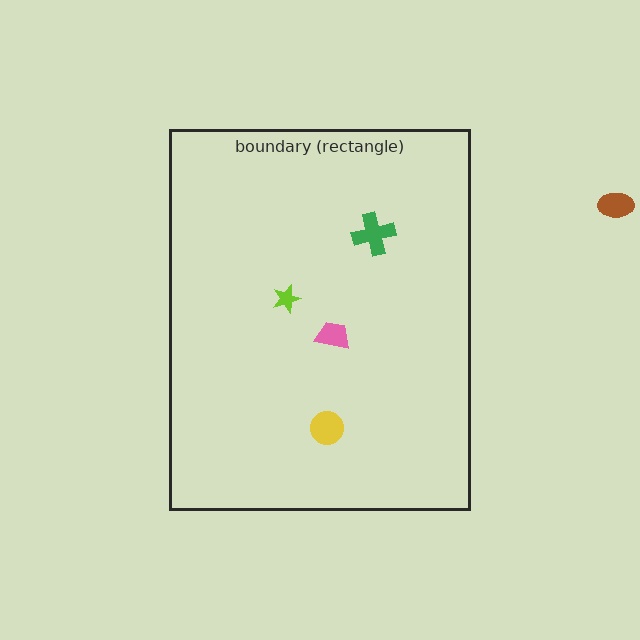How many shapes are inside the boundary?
4 inside, 1 outside.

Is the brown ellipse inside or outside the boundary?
Outside.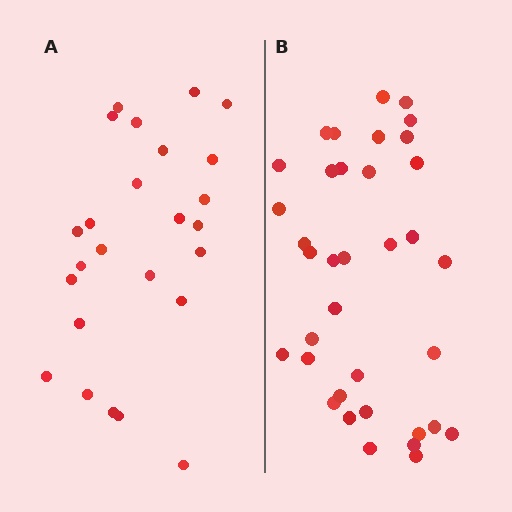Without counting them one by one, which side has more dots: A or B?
Region B (the right region) has more dots.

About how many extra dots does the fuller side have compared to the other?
Region B has roughly 12 or so more dots than region A.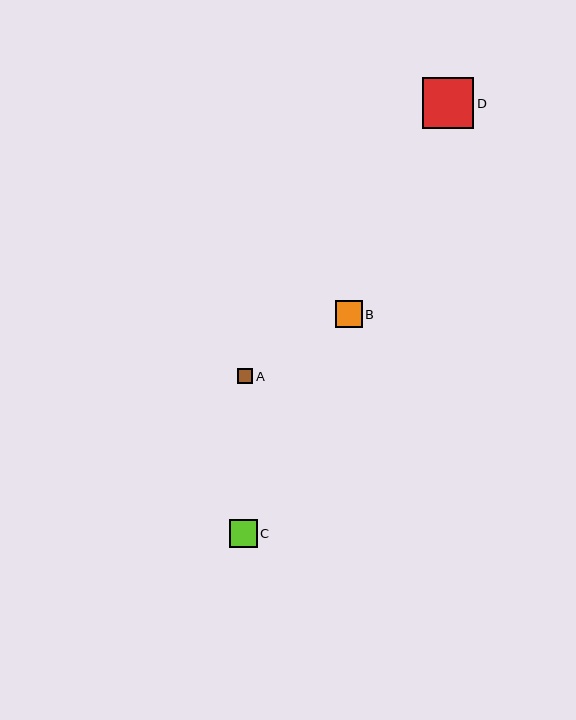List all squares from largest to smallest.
From largest to smallest: D, C, B, A.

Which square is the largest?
Square D is the largest with a size of approximately 51 pixels.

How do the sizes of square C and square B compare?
Square C and square B are approximately the same size.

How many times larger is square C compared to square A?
Square C is approximately 1.8 times the size of square A.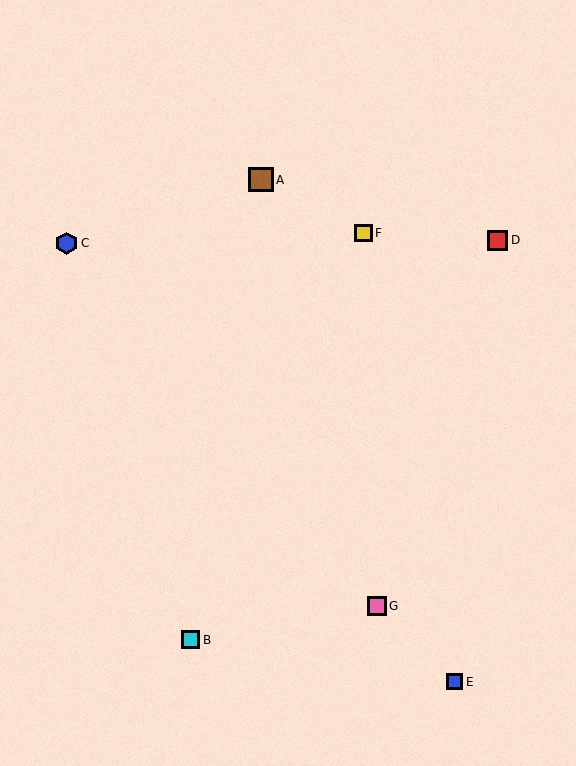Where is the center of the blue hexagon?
The center of the blue hexagon is at (67, 243).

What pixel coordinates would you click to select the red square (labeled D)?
Click at (498, 240) to select the red square D.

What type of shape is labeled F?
Shape F is a yellow square.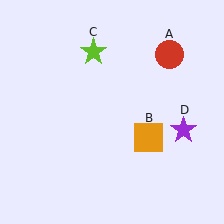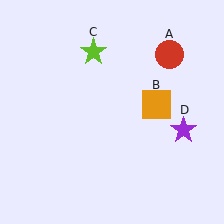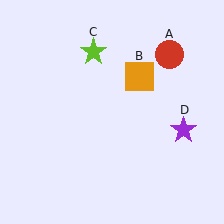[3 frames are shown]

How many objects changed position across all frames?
1 object changed position: orange square (object B).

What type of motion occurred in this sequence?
The orange square (object B) rotated counterclockwise around the center of the scene.